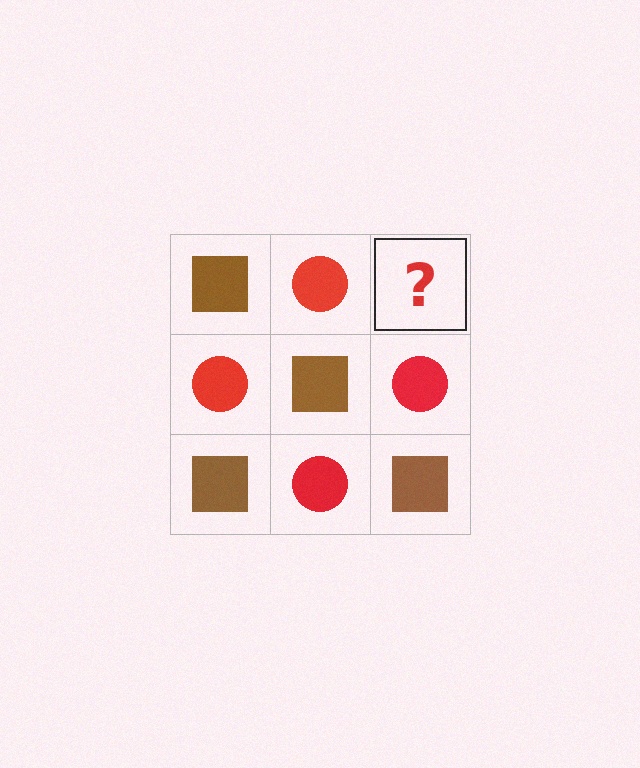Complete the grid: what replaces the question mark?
The question mark should be replaced with a brown square.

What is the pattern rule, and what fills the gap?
The rule is that it alternates brown square and red circle in a checkerboard pattern. The gap should be filled with a brown square.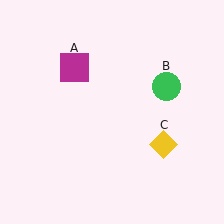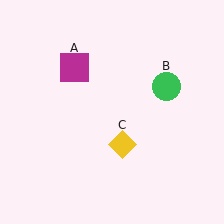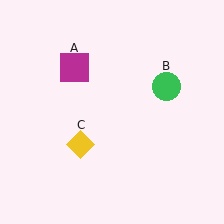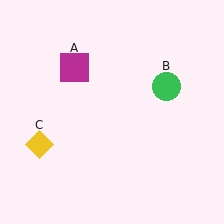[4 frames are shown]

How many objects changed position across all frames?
1 object changed position: yellow diamond (object C).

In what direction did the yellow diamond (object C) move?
The yellow diamond (object C) moved left.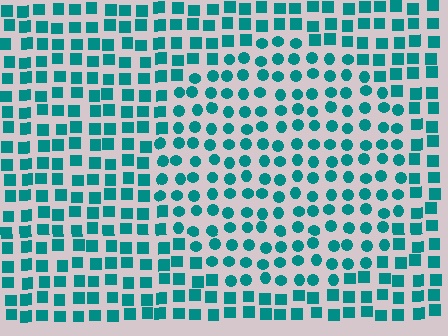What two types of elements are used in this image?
The image uses circles inside the circle region and squares outside it.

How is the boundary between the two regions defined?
The boundary is defined by a change in element shape: circles inside vs. squares outside. All elements share the same color and spacing.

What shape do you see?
I see a circle.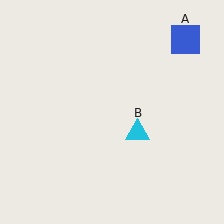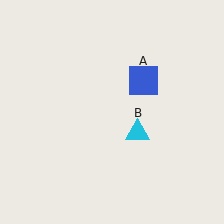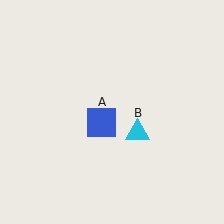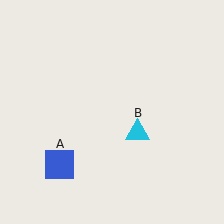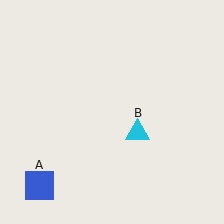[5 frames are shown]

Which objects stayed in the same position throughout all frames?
Cyan triangle (object B) remained stationary.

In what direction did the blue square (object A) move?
The blue square (object A) moved down and to the left.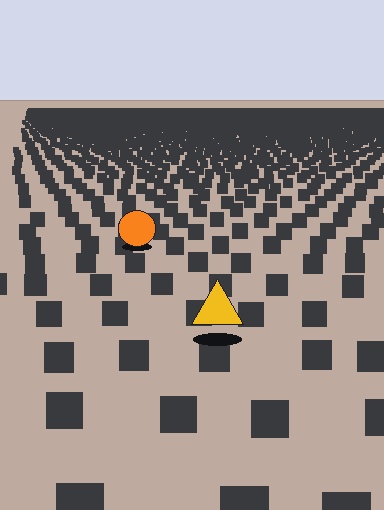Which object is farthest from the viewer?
The orange circle is farthest from the viewer. It appears smaller and the ground texture around it is denser.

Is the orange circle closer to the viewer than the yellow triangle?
No. The yellow triangle is closer — you can tell from the texture gradient: the ground texture is coarser near it.